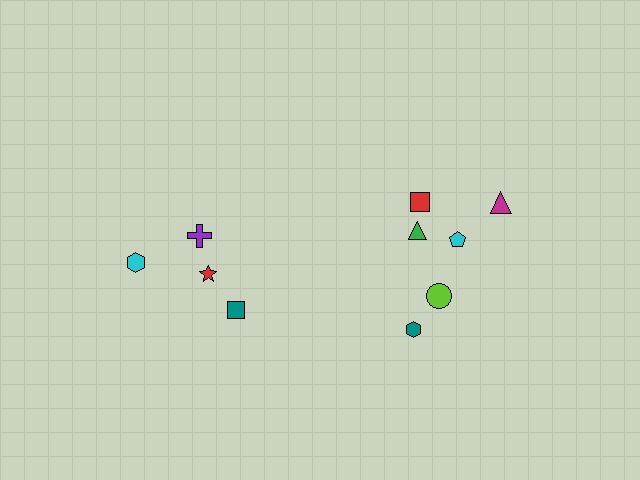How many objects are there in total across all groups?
There are 10 objects.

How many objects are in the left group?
There are 4 objects.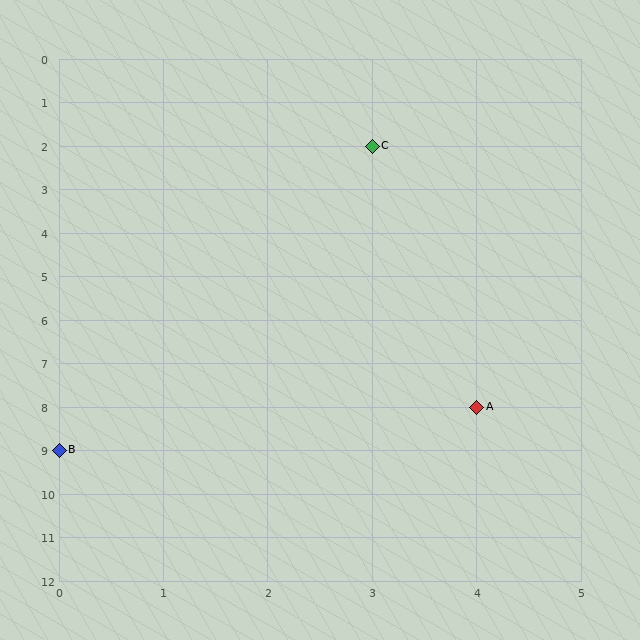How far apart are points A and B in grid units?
Points A and B are 4 columns and 1 row apart (about 4.1 grid units diagonally).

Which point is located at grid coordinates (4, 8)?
Point A is at (4, 8).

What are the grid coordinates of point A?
Point A is at grid coordinates (4, 8).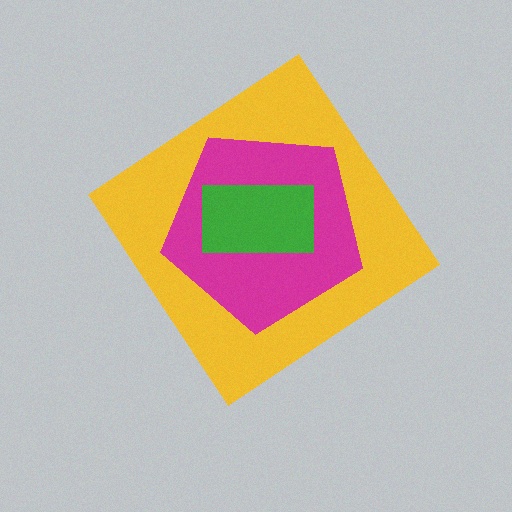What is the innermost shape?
The green rectangle.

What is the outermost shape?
The yellow diamond.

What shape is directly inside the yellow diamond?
The magenta pentagon.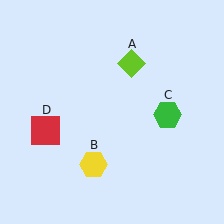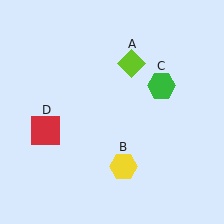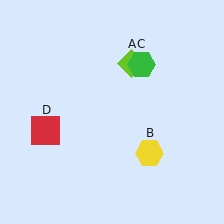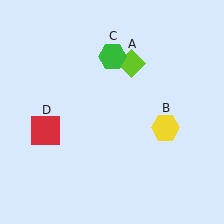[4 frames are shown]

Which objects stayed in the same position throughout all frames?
Lime diamond (object A) and red square (object D) remained stationary.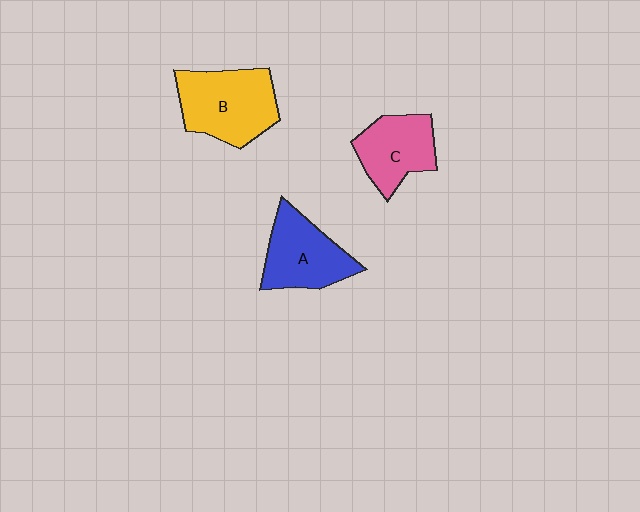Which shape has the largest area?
Shape B (yellow).